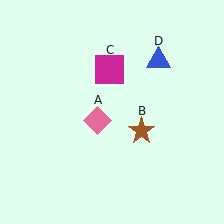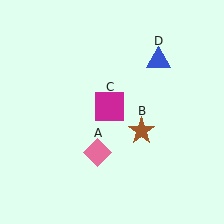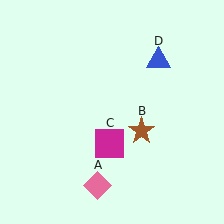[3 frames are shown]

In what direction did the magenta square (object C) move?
The magenta square (object C) moved down.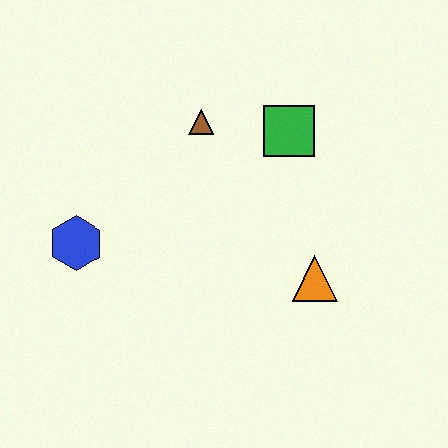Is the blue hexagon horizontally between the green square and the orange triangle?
No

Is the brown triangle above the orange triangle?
Yes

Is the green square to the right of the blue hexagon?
Yes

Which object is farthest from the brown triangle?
The orange triangle is farthest from the brown triangle.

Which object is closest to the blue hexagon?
The brown triangle is closest to the blue hexagon.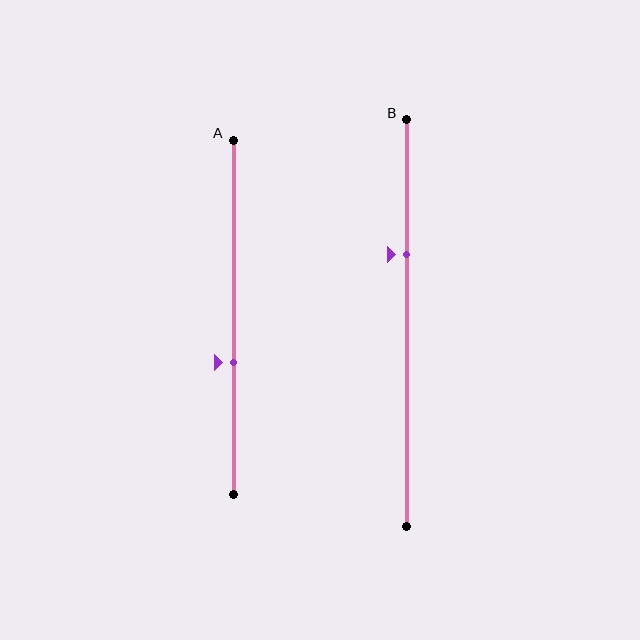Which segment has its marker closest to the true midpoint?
Segment A has its marker closest to the true midpoint.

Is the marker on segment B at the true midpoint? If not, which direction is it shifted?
No, the marker on segment B is shifted upward by about 17% of the segment length.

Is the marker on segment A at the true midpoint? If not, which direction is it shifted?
No, the marker on segment A is shifted downward by about 13% of the segment length.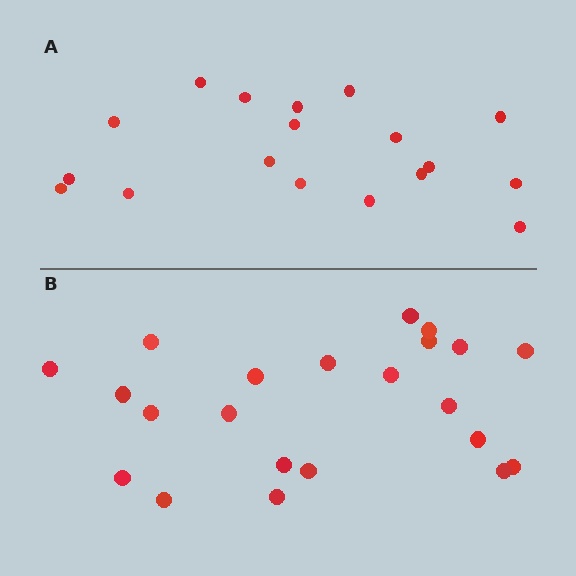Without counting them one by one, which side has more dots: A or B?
Region B (the bottom region) has more dots.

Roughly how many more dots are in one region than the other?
Region B has about 4 more dots than region A.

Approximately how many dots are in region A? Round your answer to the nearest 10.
About 20 dots. (The exact count is 18, which rounds to 20.)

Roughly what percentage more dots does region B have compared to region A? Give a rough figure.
About 20% more.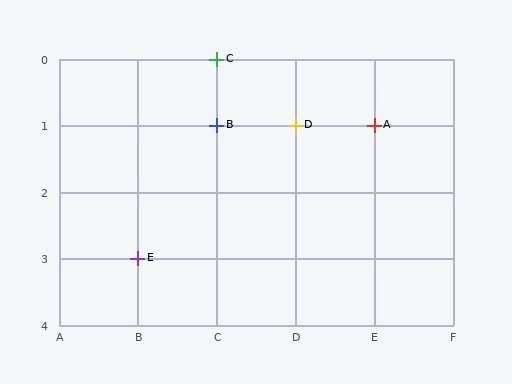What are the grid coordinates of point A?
Point A is at grid coordinates (E, 1).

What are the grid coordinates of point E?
Point E is at grid coordinates (B, 3).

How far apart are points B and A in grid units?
Points B and A are 2 columns apart.